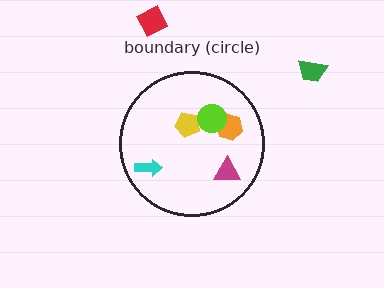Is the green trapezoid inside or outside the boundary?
Outside.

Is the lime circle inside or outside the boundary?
Inside.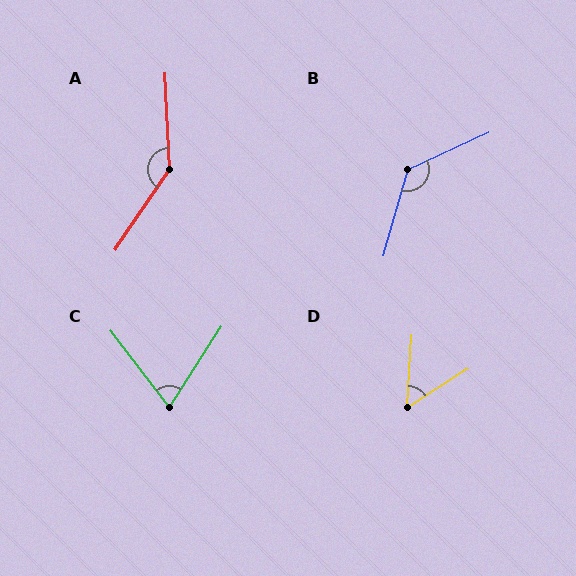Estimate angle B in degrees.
Approximately 130 degrees.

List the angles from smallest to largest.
D (54°), C (70°), B (130°), A (143°).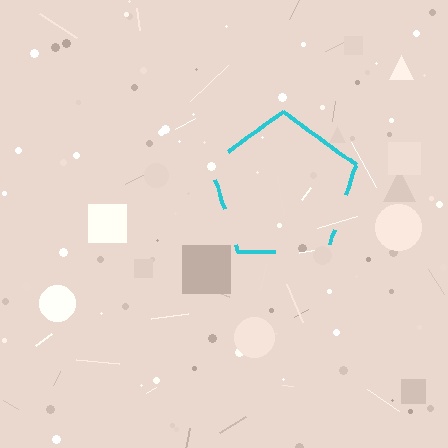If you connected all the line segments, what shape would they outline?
They would outline a pentagon.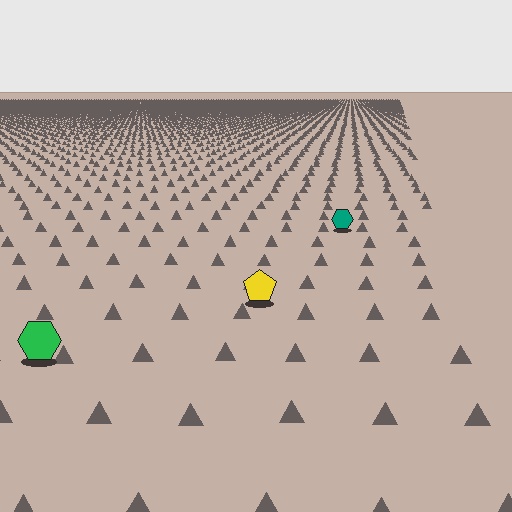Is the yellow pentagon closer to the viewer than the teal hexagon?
Yes. The yellow pentagon is closer — you can tell from the texture gradient: the ground texture is coarser near it.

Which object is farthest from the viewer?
The teal hexagon is farthest from the viewer. It appears smaller and the ground texture around it is denser.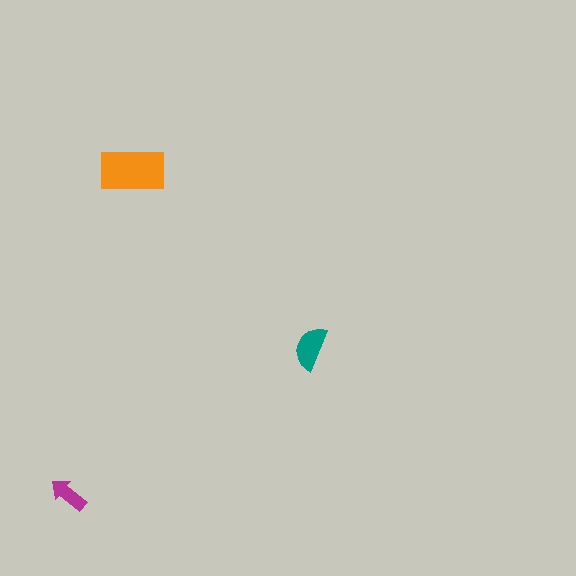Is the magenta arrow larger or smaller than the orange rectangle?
Smaller.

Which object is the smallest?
The magenta arrow.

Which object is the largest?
The orange rectangle.